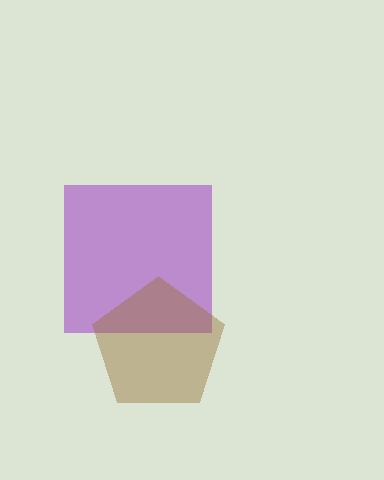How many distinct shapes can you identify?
There are 2 distinct shapes: a purple square, a brown pentagon.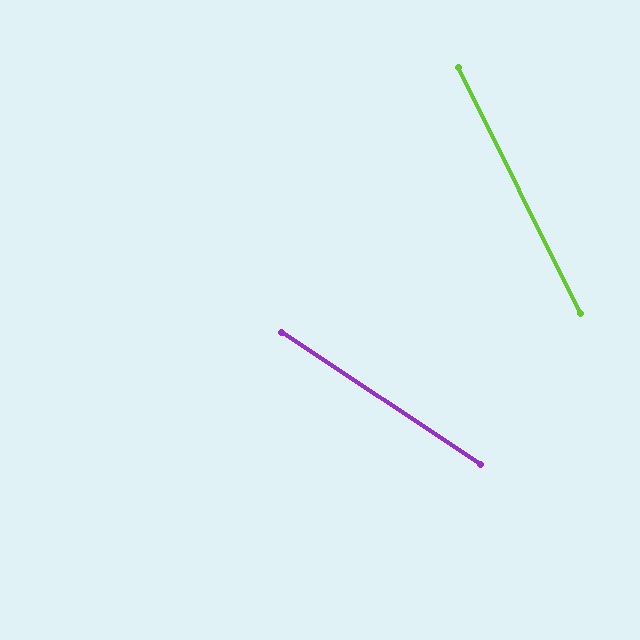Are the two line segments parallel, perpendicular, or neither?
Neither parallel nor perpendicular — they differ by about 30°.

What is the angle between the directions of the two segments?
Approximately 30 degrees.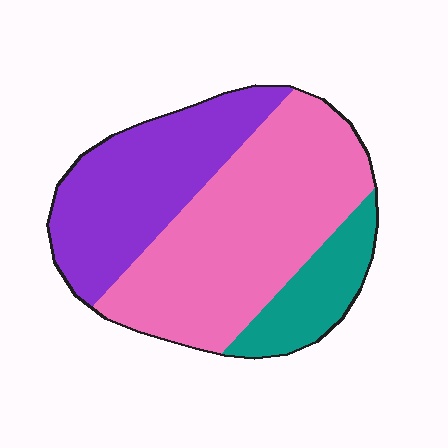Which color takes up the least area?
Teal, at roughly 15%.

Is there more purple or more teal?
Purple.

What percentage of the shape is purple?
Purple takes up about one third (1/3) of the shape.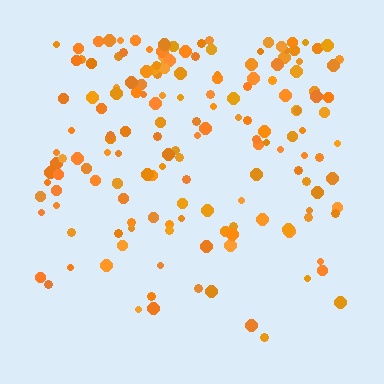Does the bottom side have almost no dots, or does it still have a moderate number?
Still a moderate number, just noticeably fewer than the top.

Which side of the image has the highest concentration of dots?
The top.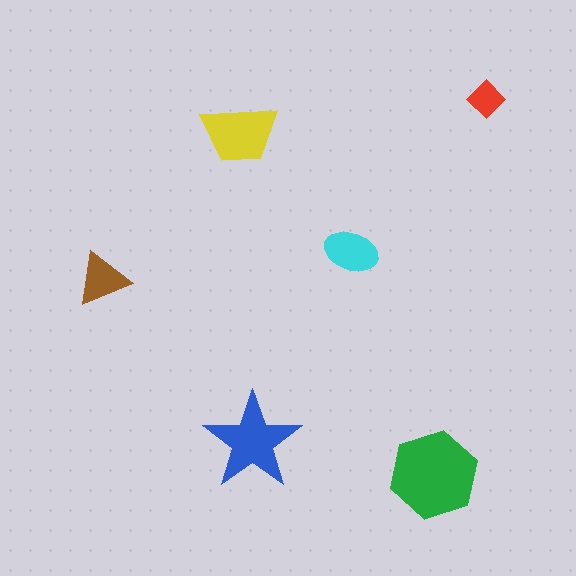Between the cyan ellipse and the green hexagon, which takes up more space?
The green hexagon.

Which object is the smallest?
The red diamond.